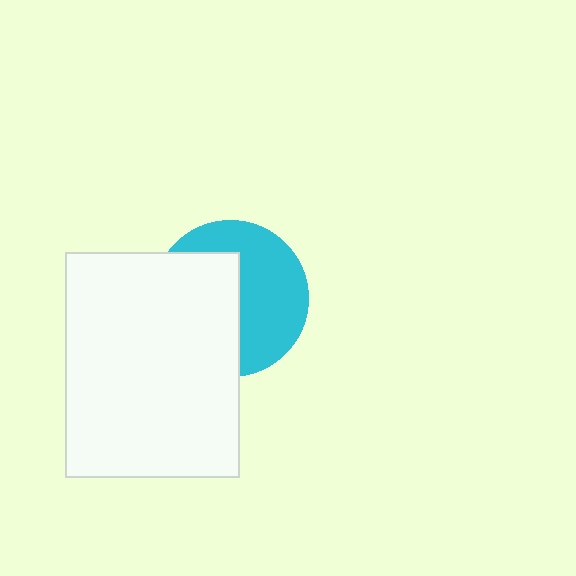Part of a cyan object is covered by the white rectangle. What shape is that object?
It is a circle.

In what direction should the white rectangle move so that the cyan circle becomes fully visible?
The white rectangle should move left. That is the shortest direction to clear the overlap and leave the cyan circle fully visible.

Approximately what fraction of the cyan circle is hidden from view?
Roughly 49% of the cyan circle is hidden behind the white rectangle.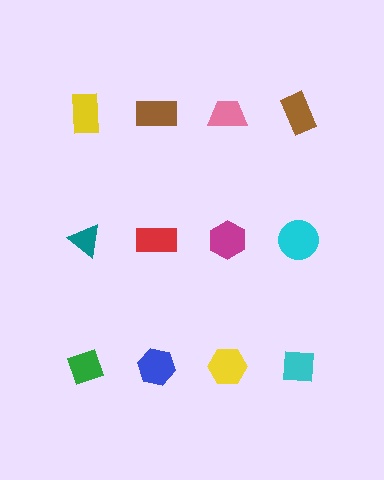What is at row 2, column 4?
A cyan circle.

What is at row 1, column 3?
A pink trapezoid.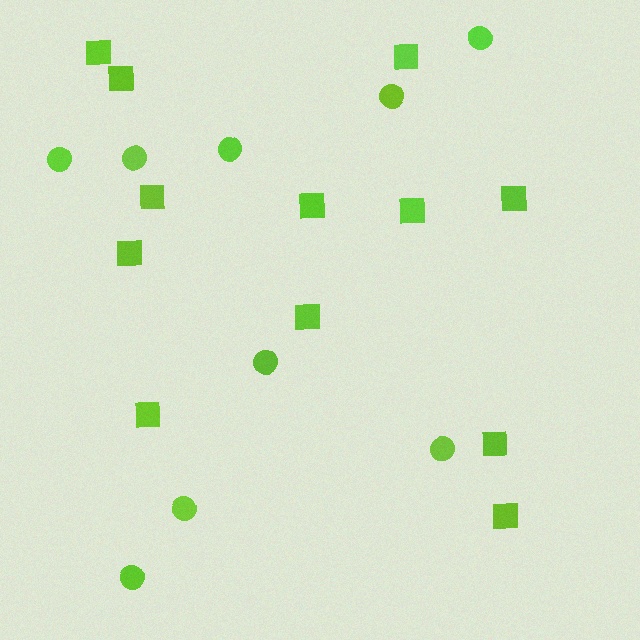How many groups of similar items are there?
There are 2 groups: one group of squares (12) and one group of circles (9).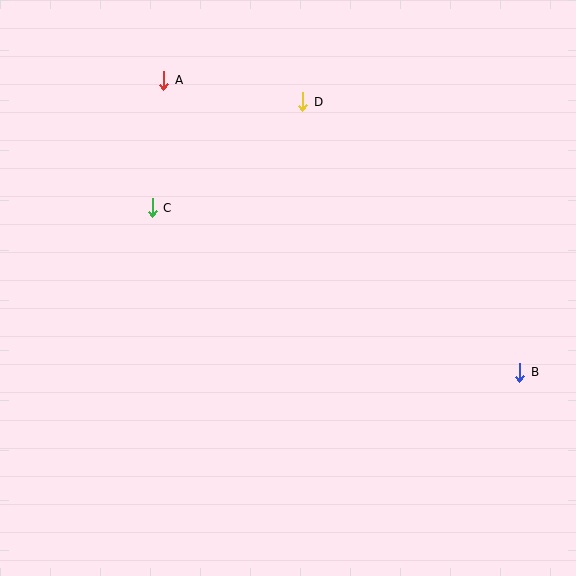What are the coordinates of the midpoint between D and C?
The midpoint between D and C is at (228, 155).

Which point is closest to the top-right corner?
Point D is closest to the top-right corner.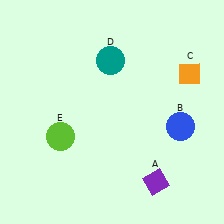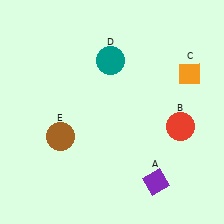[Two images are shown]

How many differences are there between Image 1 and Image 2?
There are 2 differences between the two images.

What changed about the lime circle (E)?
In Image 1, E is lime. In Image 2, it changed to brown.